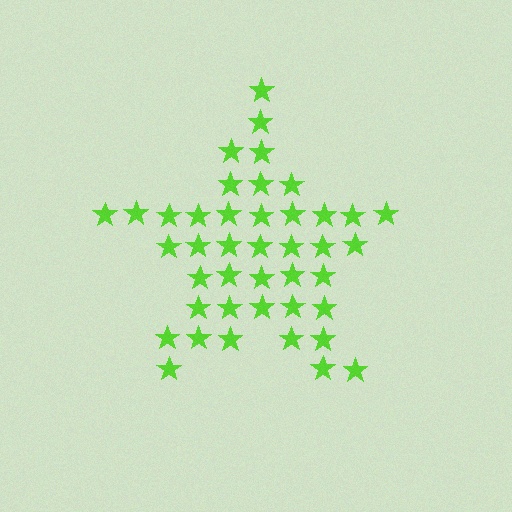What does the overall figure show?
The overall figure shows a star.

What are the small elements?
The small elements are stars.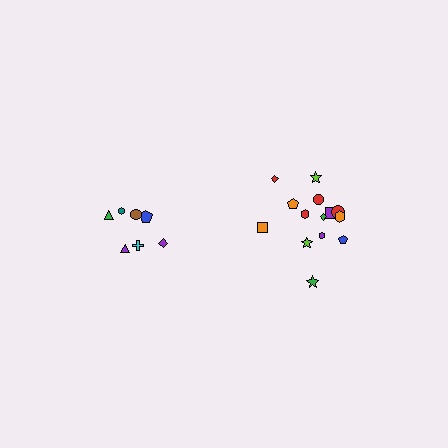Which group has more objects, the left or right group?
The right group.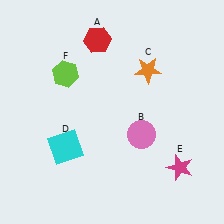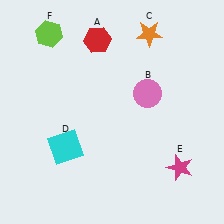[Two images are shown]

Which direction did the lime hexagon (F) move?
The lime hexagon (F) moved up.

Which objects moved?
The objects that moved are: the pink circle (B), the orange star (C), the lime hexagon (F).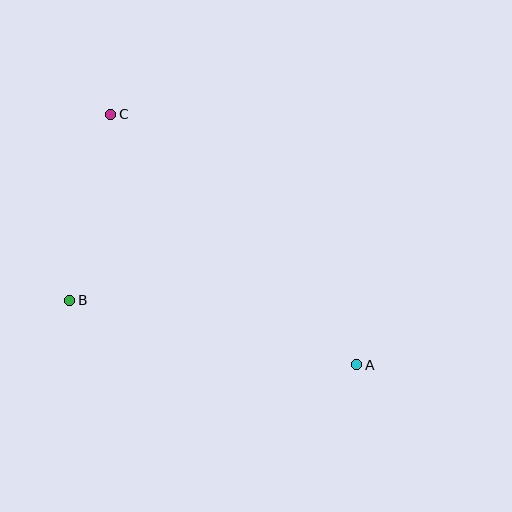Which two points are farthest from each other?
Points A and C are farthest from each other.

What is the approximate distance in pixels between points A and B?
The distance between A and B is approximately 294 pixels.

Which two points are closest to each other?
Points B and C are closest to each other.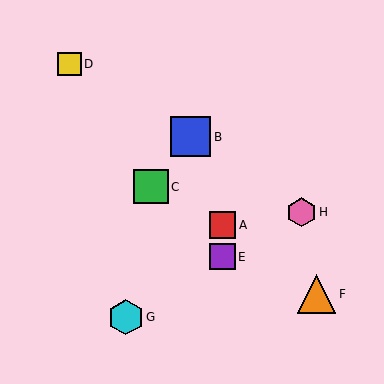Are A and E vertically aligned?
Yes, both are at x≈223.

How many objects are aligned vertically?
2 objects (A, E) are aligned vertically.